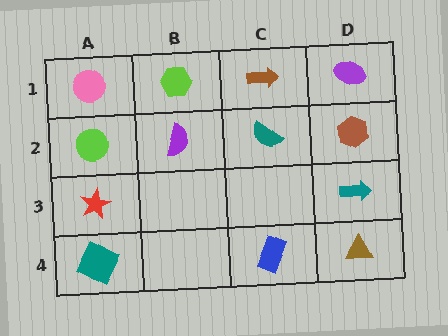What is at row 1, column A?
A pink circle.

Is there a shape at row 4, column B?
No, that cell is empty.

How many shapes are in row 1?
4 shapes.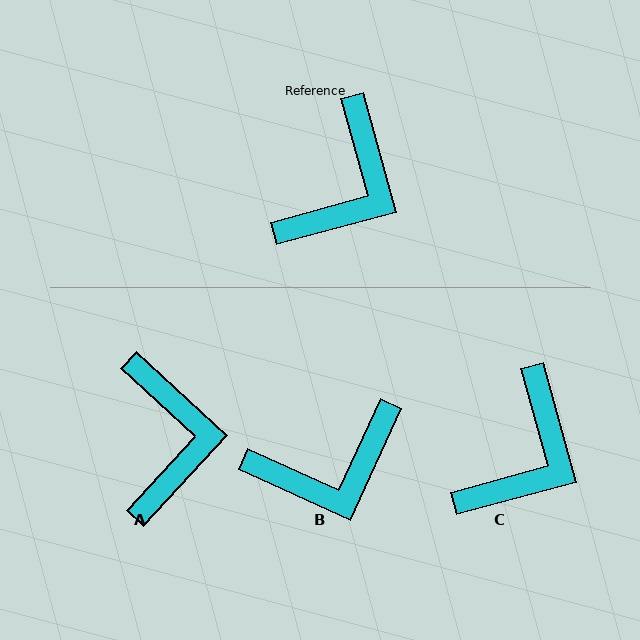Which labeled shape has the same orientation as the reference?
C.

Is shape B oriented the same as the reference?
No, it is off by about 40 degrees.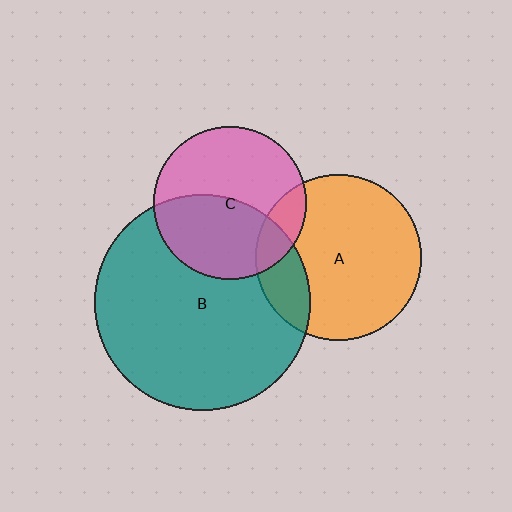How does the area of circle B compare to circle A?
Approximately 1.7 times.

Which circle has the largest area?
Circle B (teal).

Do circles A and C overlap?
Yes.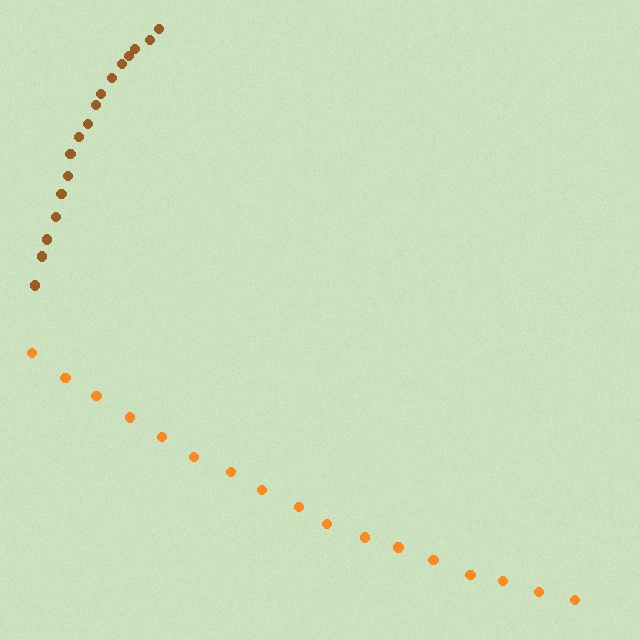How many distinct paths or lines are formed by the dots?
There are 2 distinct paths.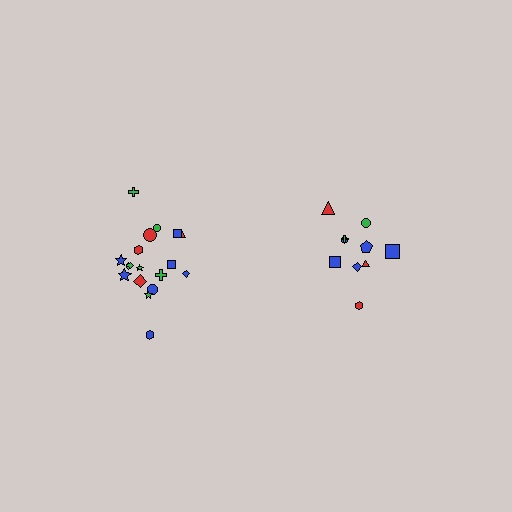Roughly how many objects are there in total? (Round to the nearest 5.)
Roughly 30 objects in total.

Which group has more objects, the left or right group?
The left group.